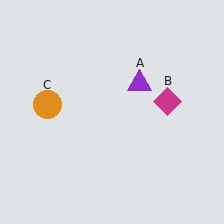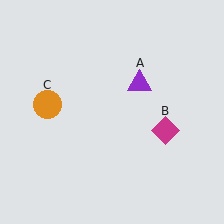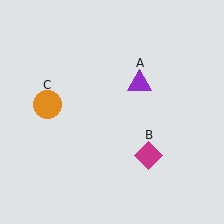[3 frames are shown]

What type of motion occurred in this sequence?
The magenta diamond (object B) rotated clockwise around the center of the scene.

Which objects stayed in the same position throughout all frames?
Purple triangle (object A) and orange circle (object C) remained stationary.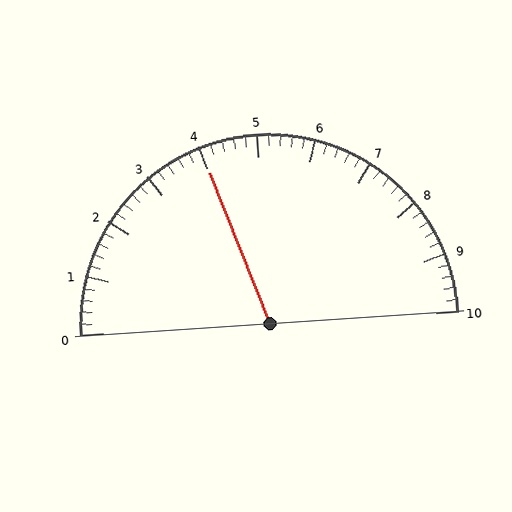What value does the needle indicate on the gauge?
The needle indicates approximately 4.0.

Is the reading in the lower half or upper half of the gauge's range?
The reading is in the lower half of the range (0 to 10).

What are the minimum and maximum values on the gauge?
The gauge ranges from 0 to 10.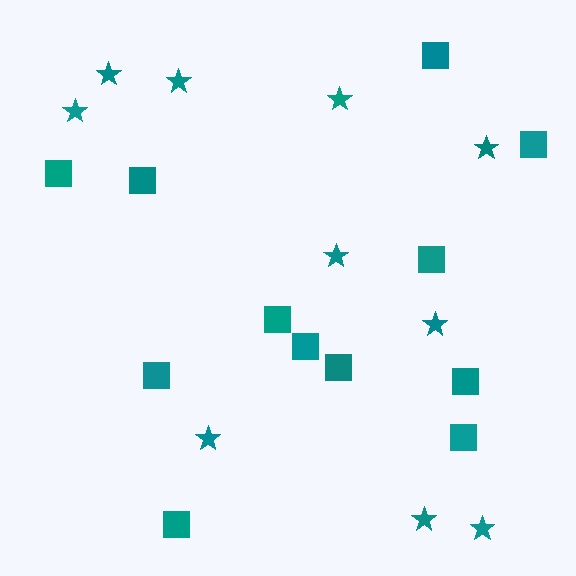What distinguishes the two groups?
There are 2 groups: one group of stars (10) and one group of squares (12).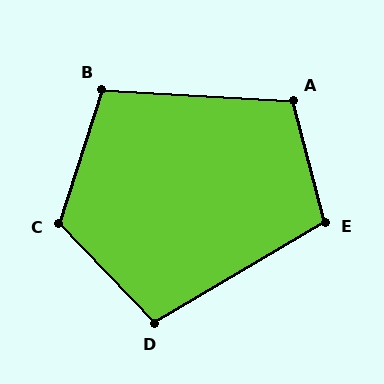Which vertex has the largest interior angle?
C, at approximately 119 degrees.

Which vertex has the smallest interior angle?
D, at approximately 103 degrees.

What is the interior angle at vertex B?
Approximately 104 degrees (obtuse).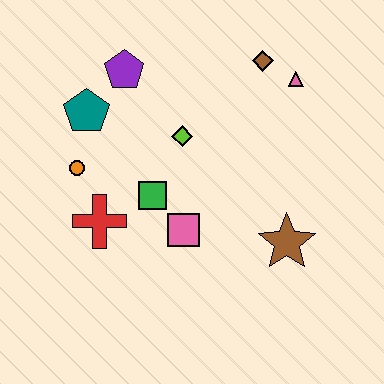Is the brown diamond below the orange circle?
No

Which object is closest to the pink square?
The green square is closest to the pink square.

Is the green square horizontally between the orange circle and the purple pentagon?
No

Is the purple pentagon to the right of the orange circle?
Yes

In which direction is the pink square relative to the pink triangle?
The pink square is below the pink triangle.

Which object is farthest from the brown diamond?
The red cross is farthest from the brown diamond.